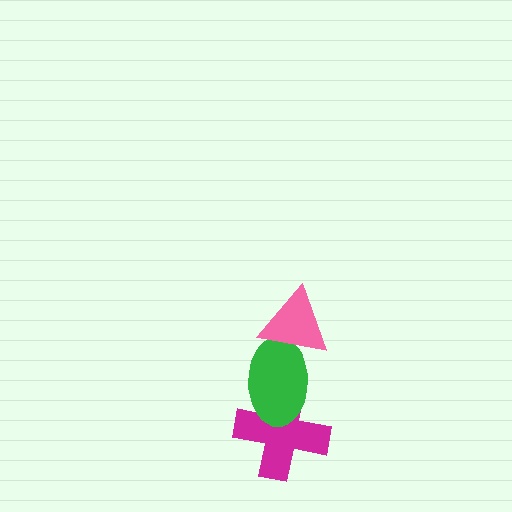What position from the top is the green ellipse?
The green ellipse is 2nd from the top.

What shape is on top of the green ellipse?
The pink triangle is on top of the green ellipse.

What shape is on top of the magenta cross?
The green ellipse is on top of the magenta cross.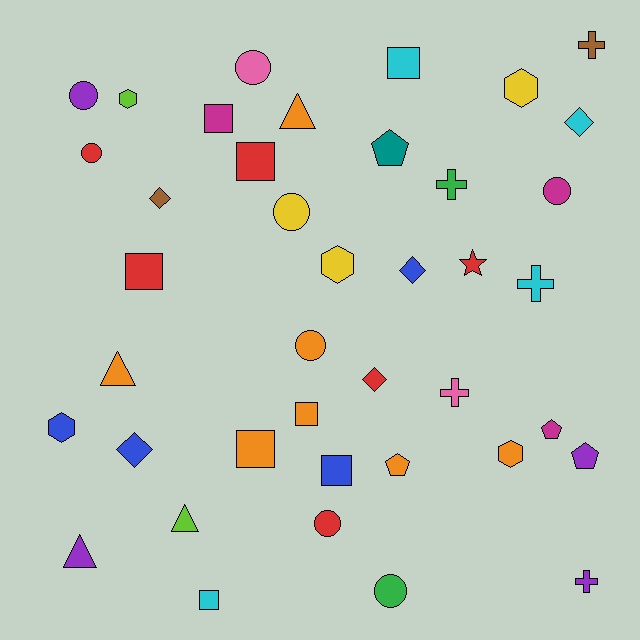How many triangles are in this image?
There are 4 triangles.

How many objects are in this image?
There are 40 objects.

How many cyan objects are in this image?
There are 4 cyan objects.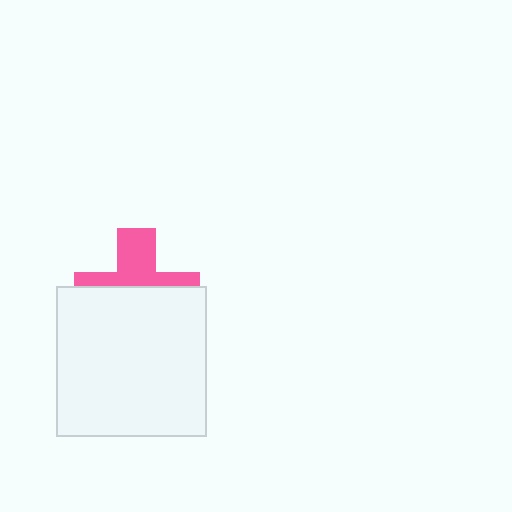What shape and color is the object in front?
The object in front is a white square.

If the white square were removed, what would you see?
You would see the complete pink cross.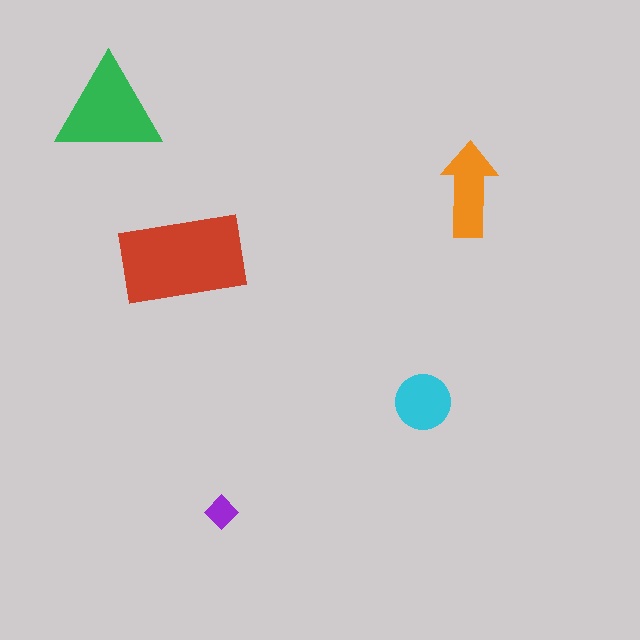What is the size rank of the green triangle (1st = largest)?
2nd.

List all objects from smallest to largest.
The purple diamond, the cyan circle, the orange arrow, the green triangle, the red rectangle.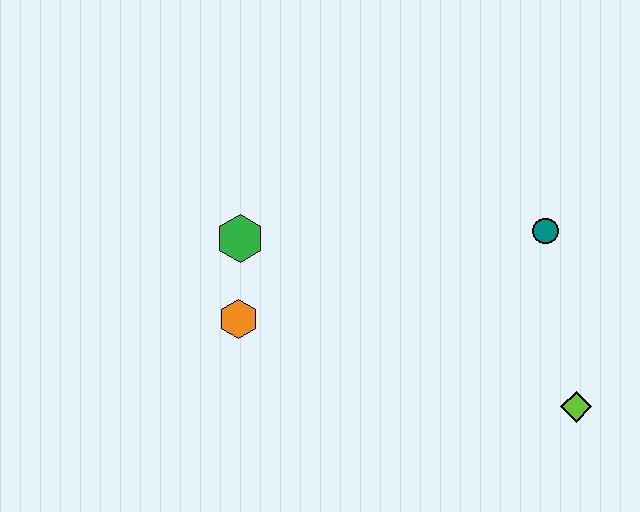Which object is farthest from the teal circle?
The orange hexagon is farthest from the teal circle.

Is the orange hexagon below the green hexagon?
Yes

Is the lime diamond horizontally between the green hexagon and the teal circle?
No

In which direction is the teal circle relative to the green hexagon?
The teal circle is to the right of the green hexagon.